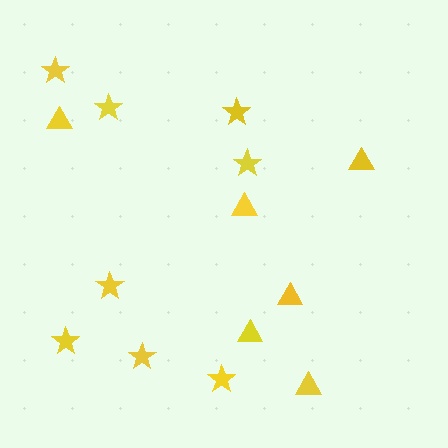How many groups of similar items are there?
There are 2 groups: one group of triangles (6) and one group of stars (8).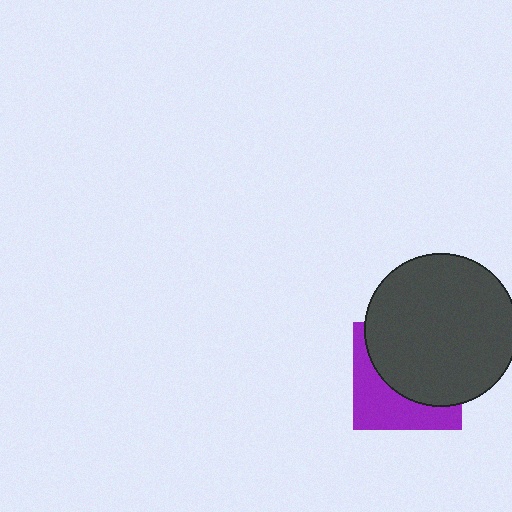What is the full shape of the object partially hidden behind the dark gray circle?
The partially hidden object is a purple square.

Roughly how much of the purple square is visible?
A small part of it is visible (roughly 40%).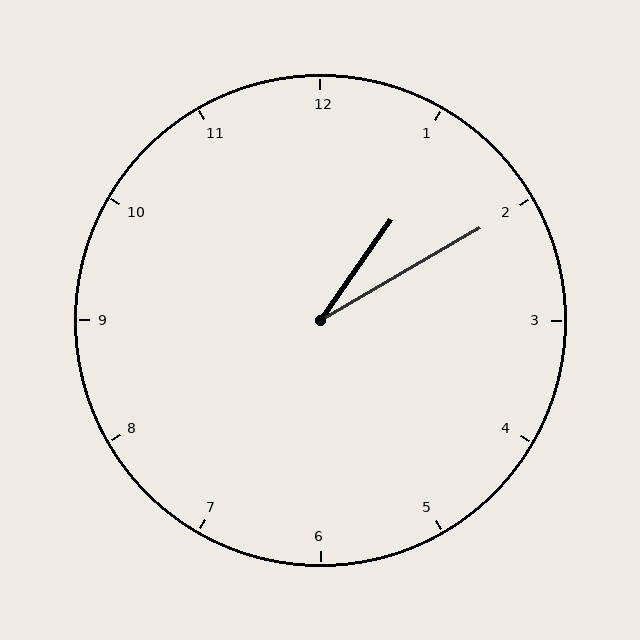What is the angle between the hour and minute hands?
Approximately 25 degrees.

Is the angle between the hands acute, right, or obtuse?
It is acute.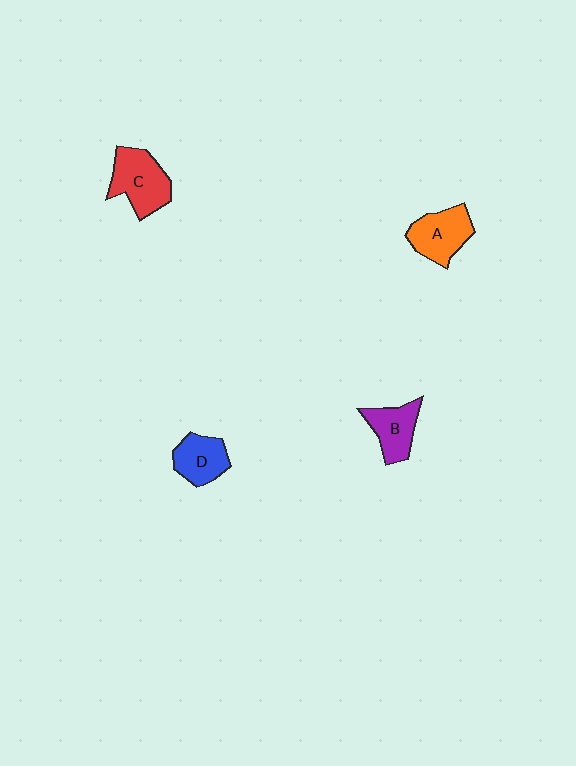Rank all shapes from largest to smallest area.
From largest to smallest: C (red), A (orange), B (purple), D (blue).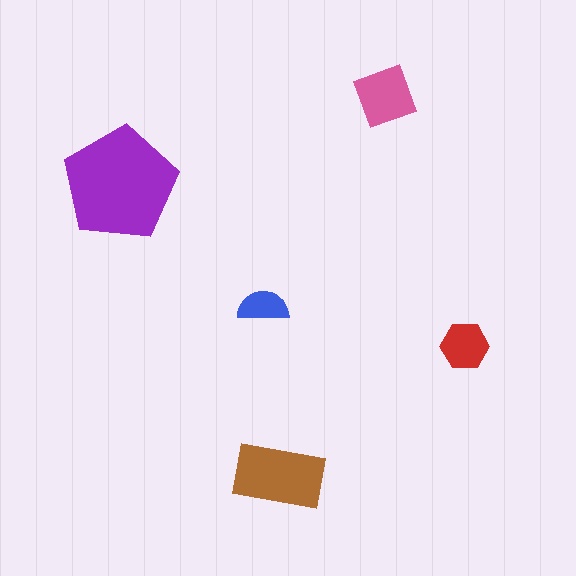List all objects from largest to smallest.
The purple pentagon, the brown rectangle, the pink diamond, the red hexagon, the blue semicircle.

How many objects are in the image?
There are 5 objects in the image.